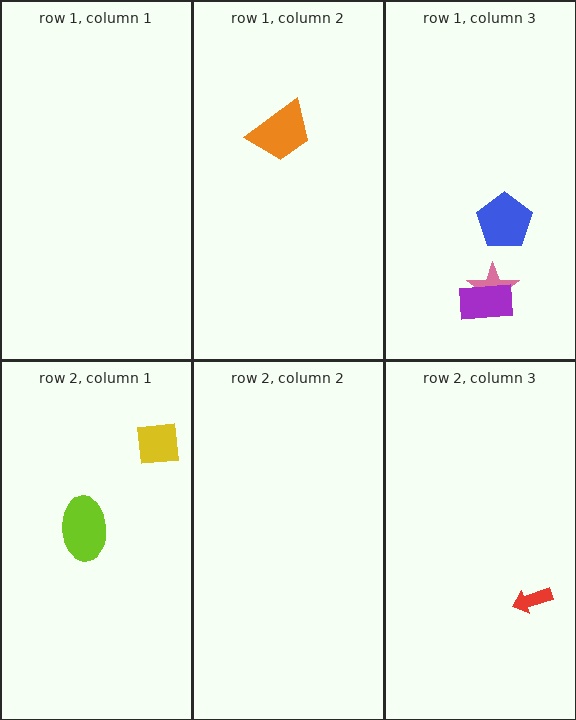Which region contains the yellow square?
The row 2, column 1 region.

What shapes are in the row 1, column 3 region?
The blue pentagon, the pink star, the purple rectangle.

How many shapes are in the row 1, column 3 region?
3.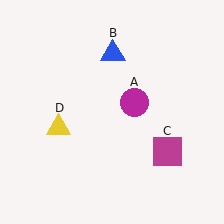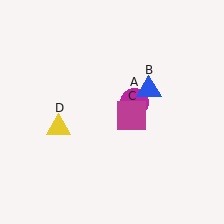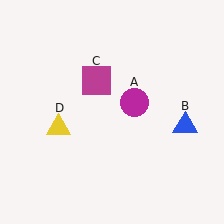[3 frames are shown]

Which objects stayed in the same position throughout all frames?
Magenta circle (object A) and yellow triangle (object D) remained stationary.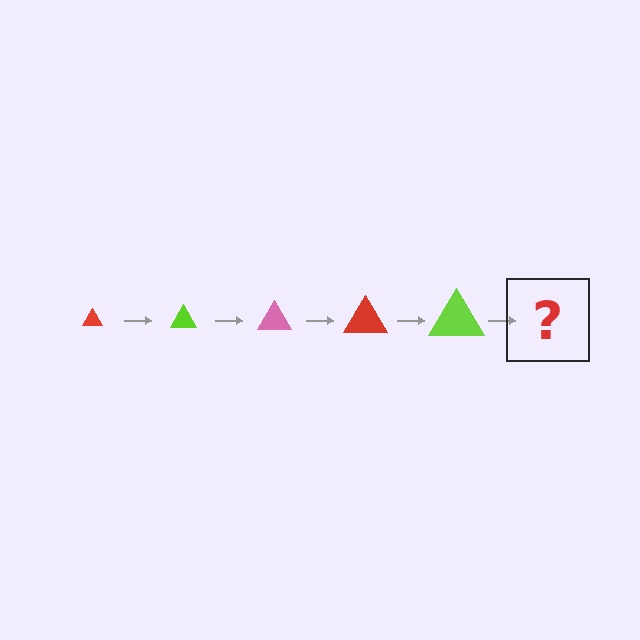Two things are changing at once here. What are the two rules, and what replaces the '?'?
The two rules are that the triangle grows larger each step and the color cycles through red, lime, and pink. The '?' should be a pink triangle, larger than the previous one.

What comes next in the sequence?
The next element should be a pink triangle, larger than the previous one.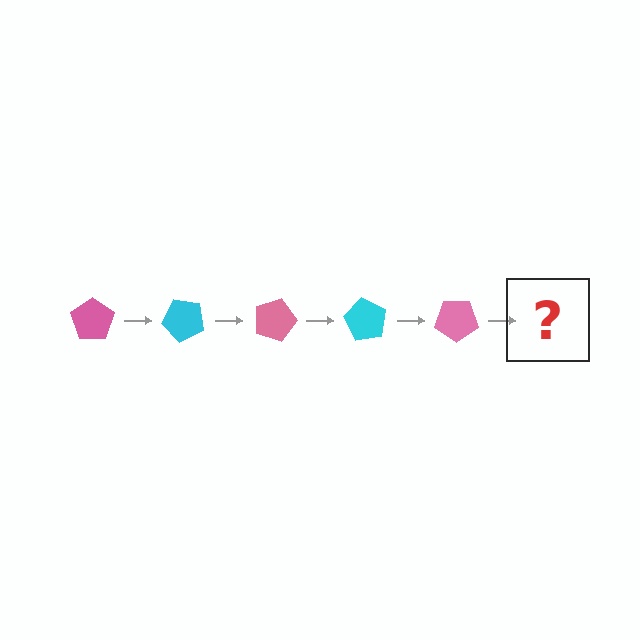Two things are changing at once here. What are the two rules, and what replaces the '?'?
The two rules are that it rotates 45 degrees each step and the color cycles through pink and cyan. The '?' should be a cyan pentagon, rotated 225 degrees from the start.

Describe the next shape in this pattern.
It should be a cyan pentagon, rotated 225 degrees from the start.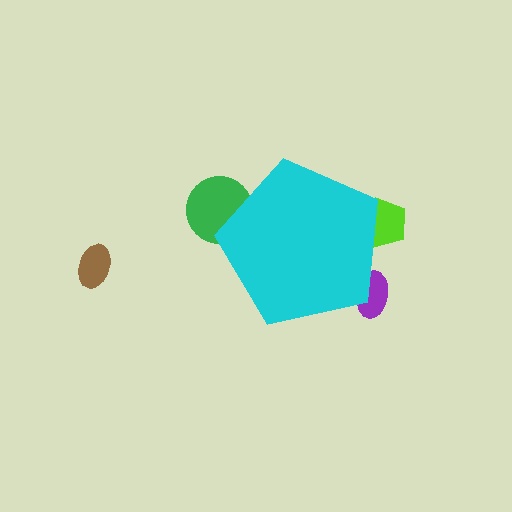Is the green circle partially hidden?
Yes, the green circle is partially hidden behind the cyan pentagon.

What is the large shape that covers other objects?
A cyan pentagon.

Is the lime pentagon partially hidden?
Yes, the lime pentagon is partially hidden behind the cyan pentagon.